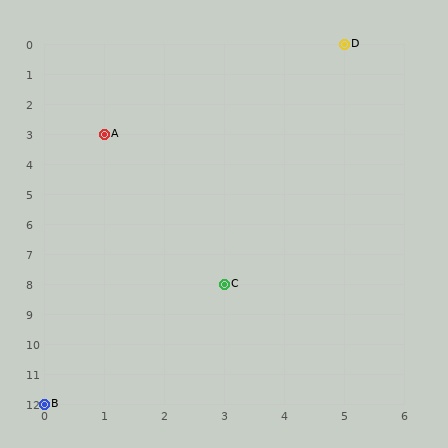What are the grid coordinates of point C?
Point C is at grid coordinates (3, 8).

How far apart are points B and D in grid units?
Points B and D are 5 columns and 12 rows apart (about 13.0 grid units diagonally).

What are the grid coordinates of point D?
Point D is at grid coordinates (5, 0).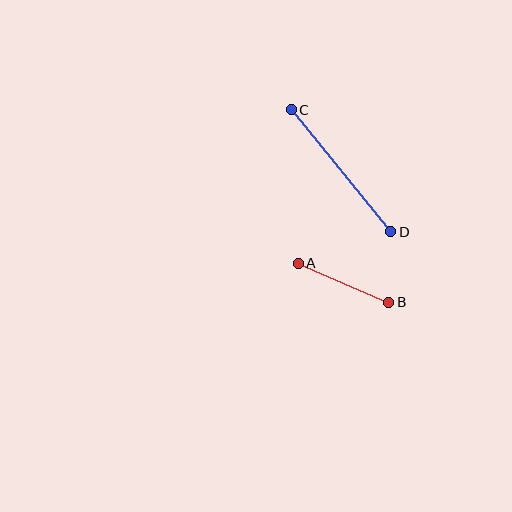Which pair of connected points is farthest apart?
Points C and D are farthest apart.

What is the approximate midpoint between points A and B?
The midpoint is at approximately (344, 283) pixels.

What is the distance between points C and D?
The distance is approximately 157 pixels.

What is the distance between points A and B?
The distance is approximately 99 pixels.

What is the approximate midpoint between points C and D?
The midpoint is at approximately (341, 171) pixels.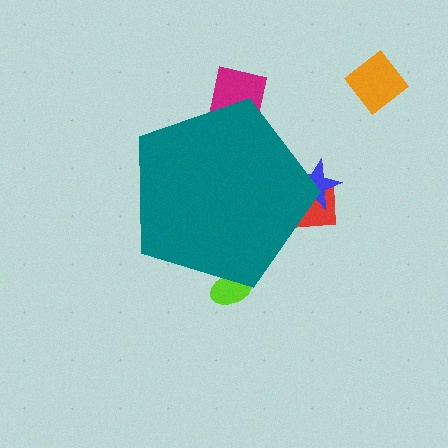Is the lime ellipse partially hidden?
Yes, the lime ellipse is partially hidden behind the teal pentagon.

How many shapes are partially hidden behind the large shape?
4 shapes are partially hidden.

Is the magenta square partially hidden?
Yes, the magenta square is partially hidden behind the teal pentagon.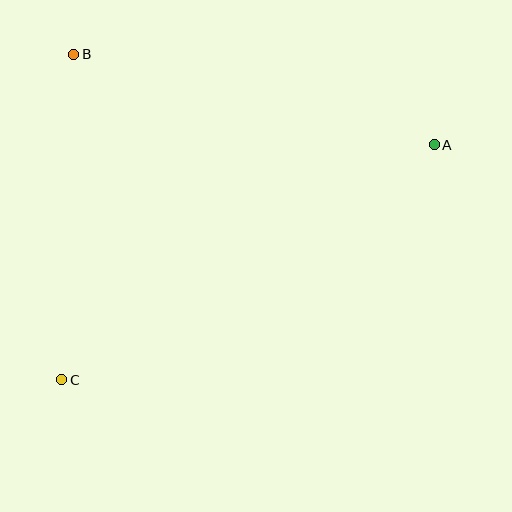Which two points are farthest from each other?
Points A and C are farthest from each other.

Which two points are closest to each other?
Points B and C are closest to each other.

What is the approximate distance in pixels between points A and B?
The distance between A and B is approximately 372 pixels.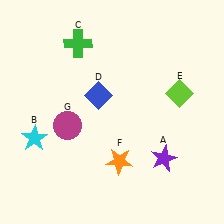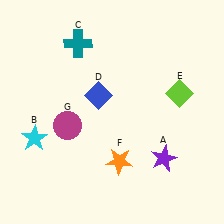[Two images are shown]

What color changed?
The cross (C) changed from green in Image 1 to teal in Image 2.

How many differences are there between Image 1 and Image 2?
There is 1 difference between the two images.